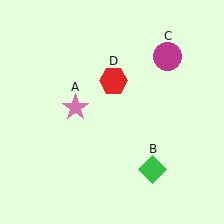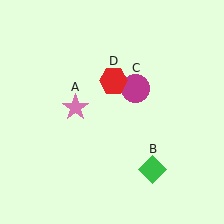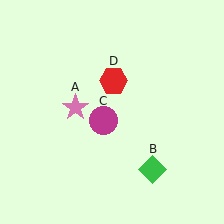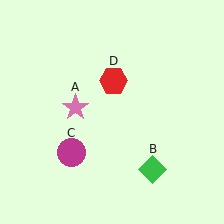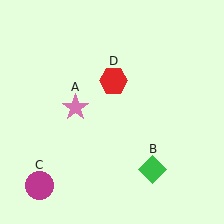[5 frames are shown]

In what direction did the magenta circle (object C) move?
The magenta circle (object C) moved down and to the left.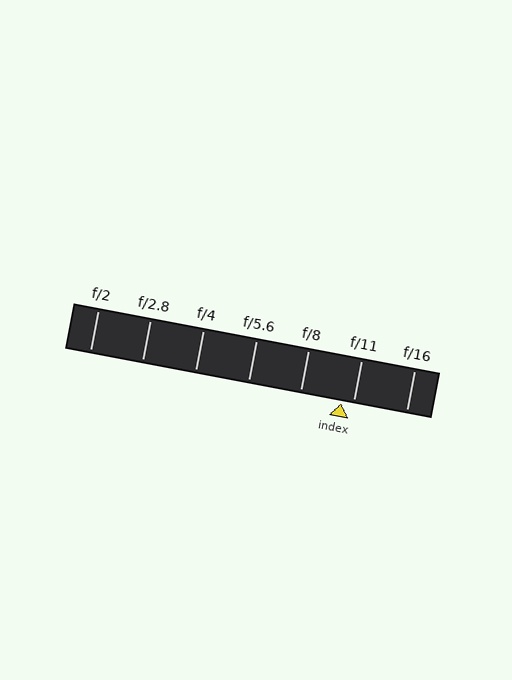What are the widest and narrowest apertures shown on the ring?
The widest aperture shown is f/2 and the narrowest is f/16.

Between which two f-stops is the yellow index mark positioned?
The index mark is between f/8 and f/11.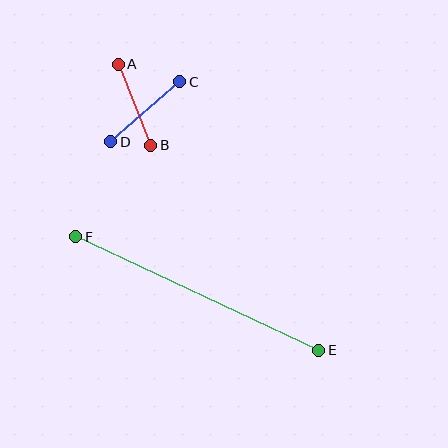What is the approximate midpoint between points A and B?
The midpoint is at approximately (134, 105) pixels.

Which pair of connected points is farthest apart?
Points E and F are farthest apart.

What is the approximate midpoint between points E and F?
The midpoint is at approximately (197, 294) pixels.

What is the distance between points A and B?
The distance is approximately 87 pixels.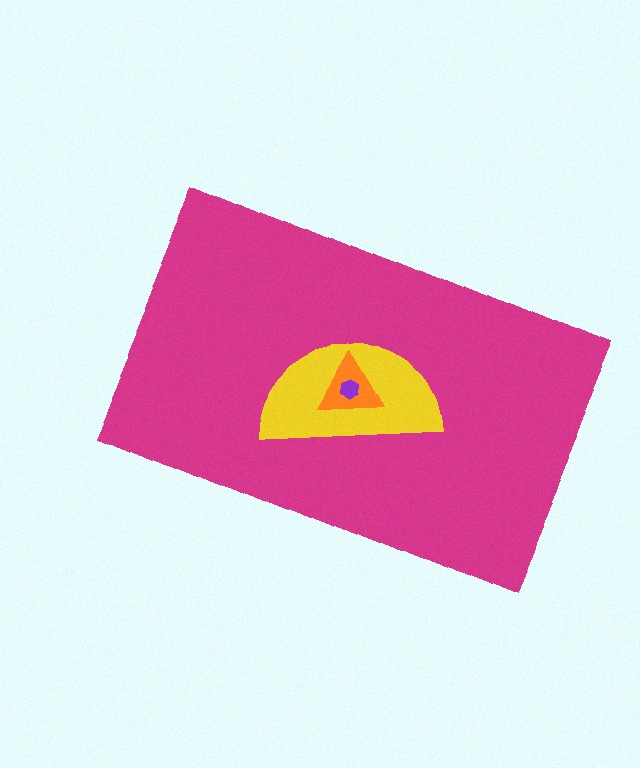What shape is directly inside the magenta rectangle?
The yellow semicircle.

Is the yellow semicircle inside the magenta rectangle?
Yes.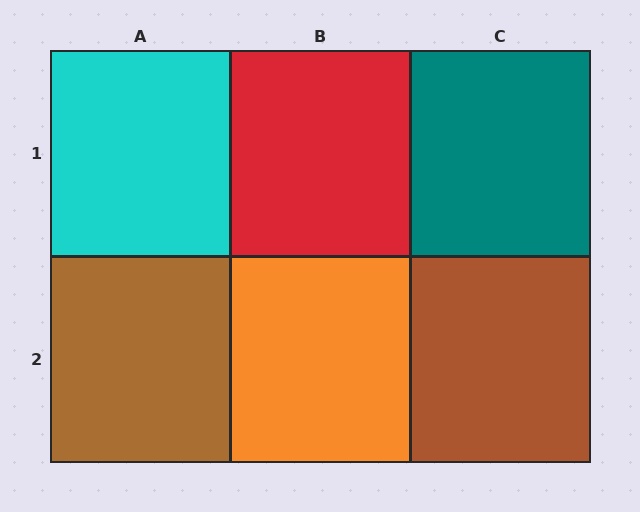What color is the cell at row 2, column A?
Brown.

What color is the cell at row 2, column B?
Orange.